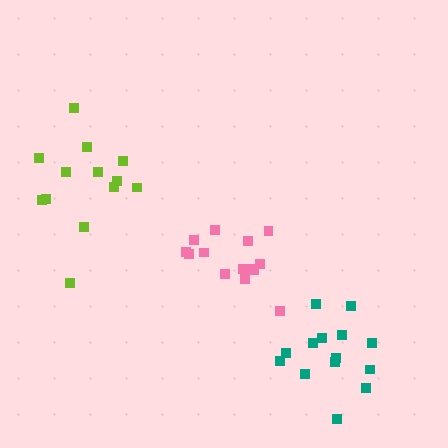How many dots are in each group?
Group 1: 14 dots, Group 2: 13 dots, Group 3: 14 dots (41 total).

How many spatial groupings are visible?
There are 3 spatial groupings.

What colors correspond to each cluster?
The clusters are colored: teal, lime, pink.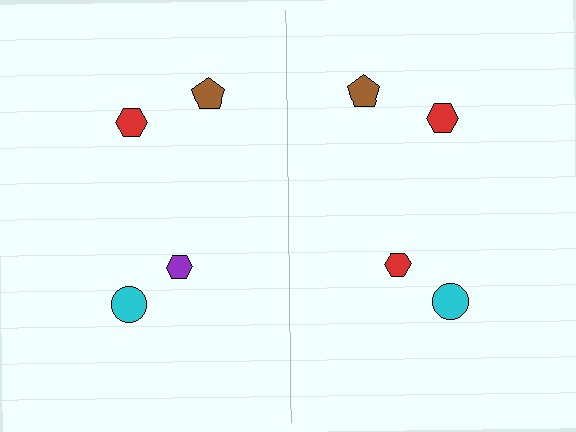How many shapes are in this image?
There are 8 shapes in this image.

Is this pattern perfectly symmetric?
No, the pattern is not perfectly symmetric. The red hexagon on the right side breaks the symmetry — its mirror counterpart is purple.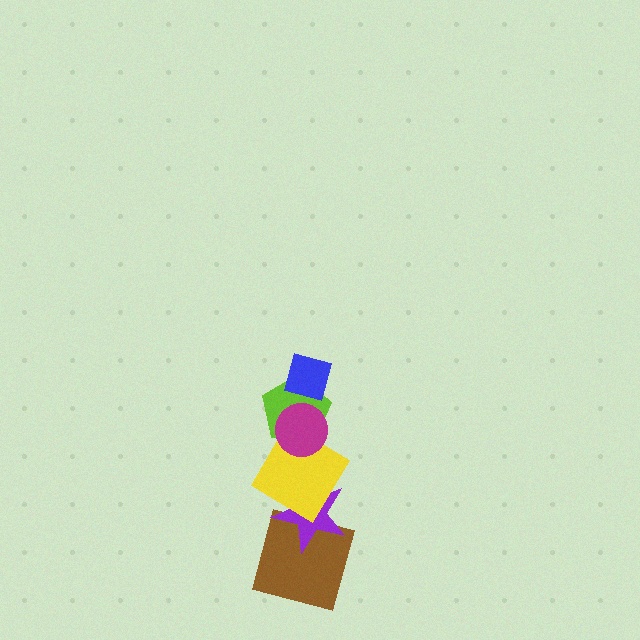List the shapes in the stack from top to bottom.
From top to bottom: the blue square, the magenta circle, the lime pentagon, the yellow diamond, the purple star, the brown square.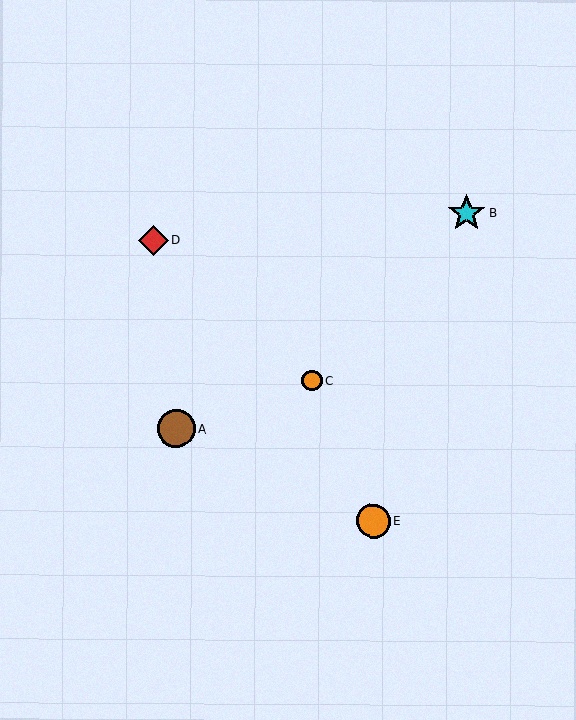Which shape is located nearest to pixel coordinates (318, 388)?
The orange circle (labeled C) at (312, 381) is nearest to that location.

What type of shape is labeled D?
Shape D is a red diamond.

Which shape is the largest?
The cyan star (labeled B) is the largest.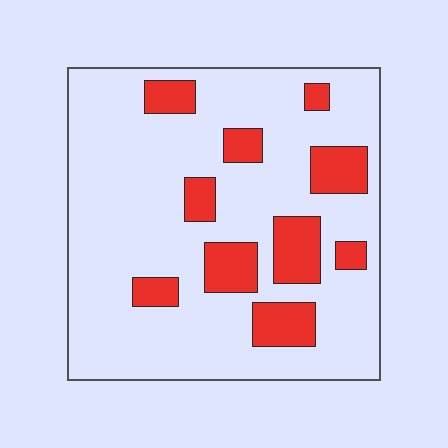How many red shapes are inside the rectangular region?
10.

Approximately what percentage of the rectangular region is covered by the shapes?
Approximately 20%.